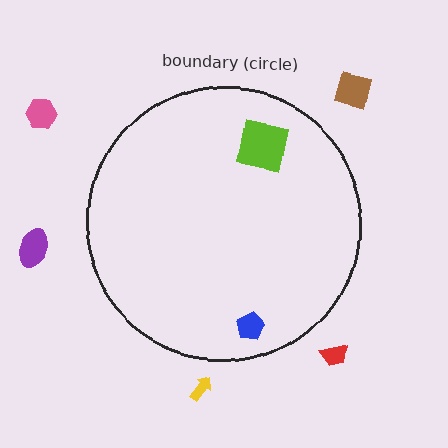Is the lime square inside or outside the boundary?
Inside.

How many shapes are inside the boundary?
2 inside, 5 outside.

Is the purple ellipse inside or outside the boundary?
Outside.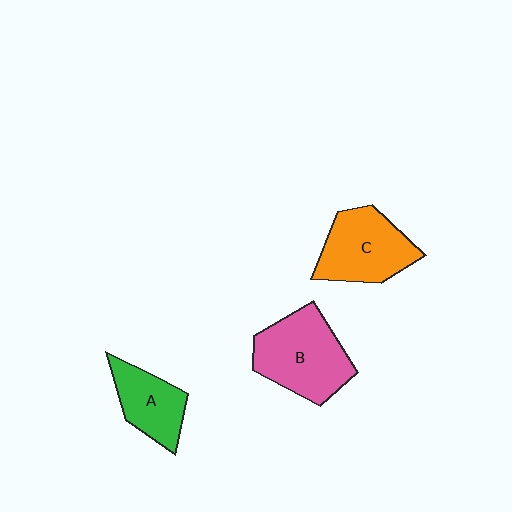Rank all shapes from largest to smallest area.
From largest to smallest: B (pink), C (orange), A (green).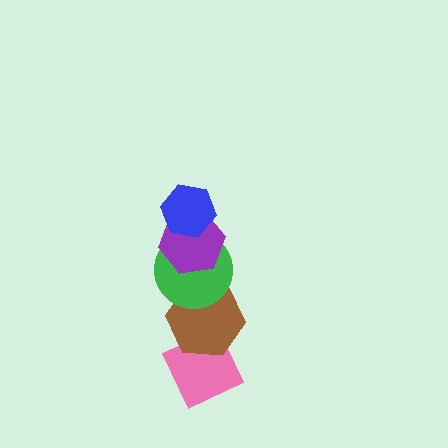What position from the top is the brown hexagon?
The brown hexagon is 4th from the top.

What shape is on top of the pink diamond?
The brown hexagon is on top of the pink diamond.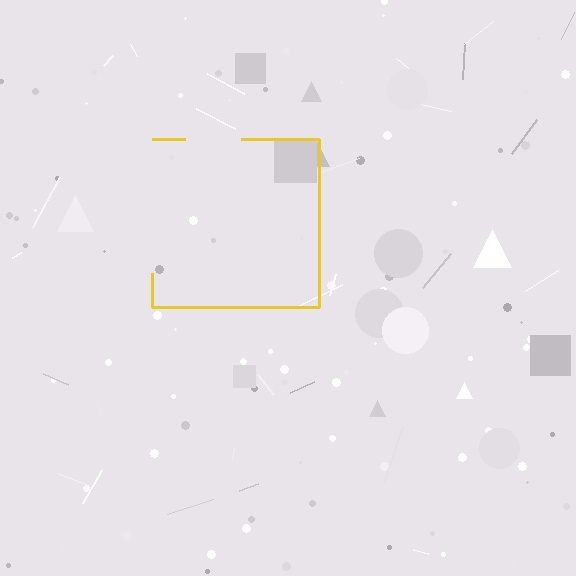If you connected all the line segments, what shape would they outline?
They would outline a square.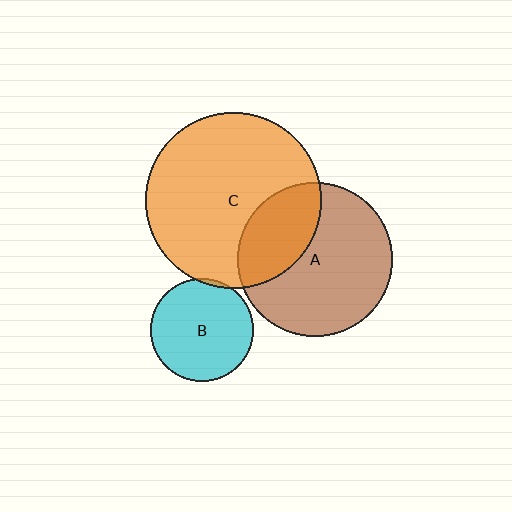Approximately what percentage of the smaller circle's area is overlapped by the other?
Approximately 5%.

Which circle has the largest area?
Circle C (orange).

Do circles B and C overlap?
Yes.